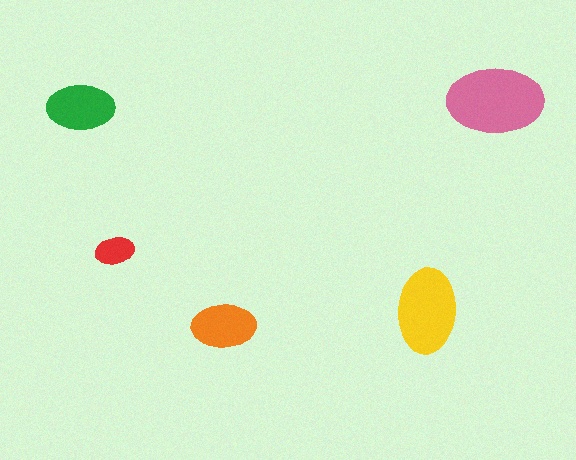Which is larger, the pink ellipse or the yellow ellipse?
The pink one.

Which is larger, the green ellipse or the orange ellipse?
The green one.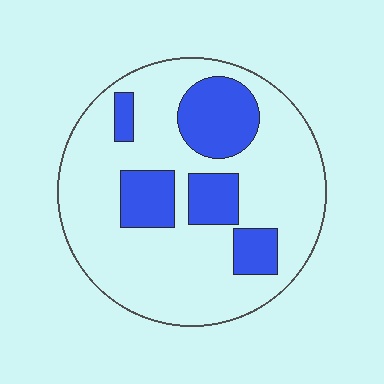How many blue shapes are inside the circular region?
5.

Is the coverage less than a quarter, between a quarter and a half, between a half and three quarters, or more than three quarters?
Between a quarter and a half.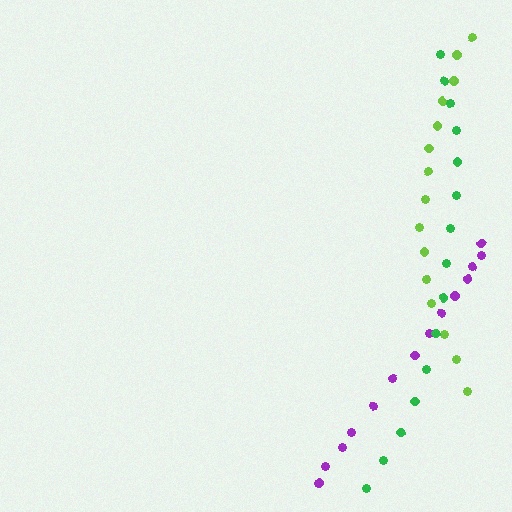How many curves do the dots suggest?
There are 3 distinct paths.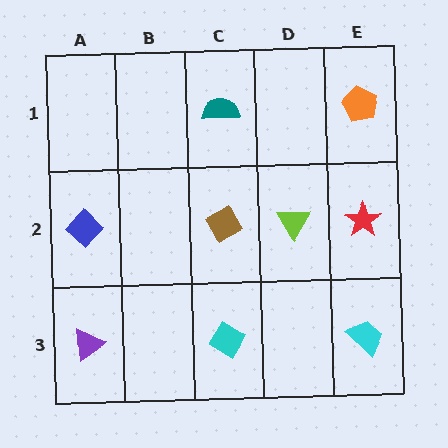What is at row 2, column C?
A brown diamond.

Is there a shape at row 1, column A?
No, that cell is empty.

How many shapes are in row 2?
4 shapes.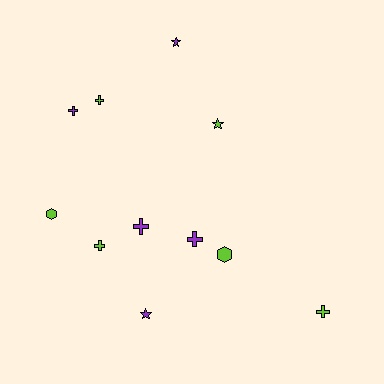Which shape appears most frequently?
Cross, with 6 objects.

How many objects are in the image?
There are 11 objects.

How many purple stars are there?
There are 2 purple stars.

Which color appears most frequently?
Lime, with 6 objects.